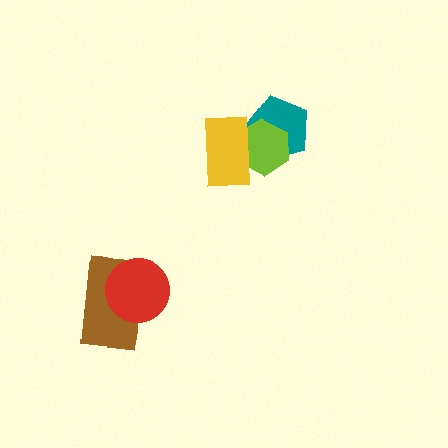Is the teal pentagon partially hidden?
Yes, it is partially covered by another shape.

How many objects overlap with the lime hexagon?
2 objects overlap with the lime hexagon.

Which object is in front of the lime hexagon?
The yellow rectangle is in front of the lime hexagon.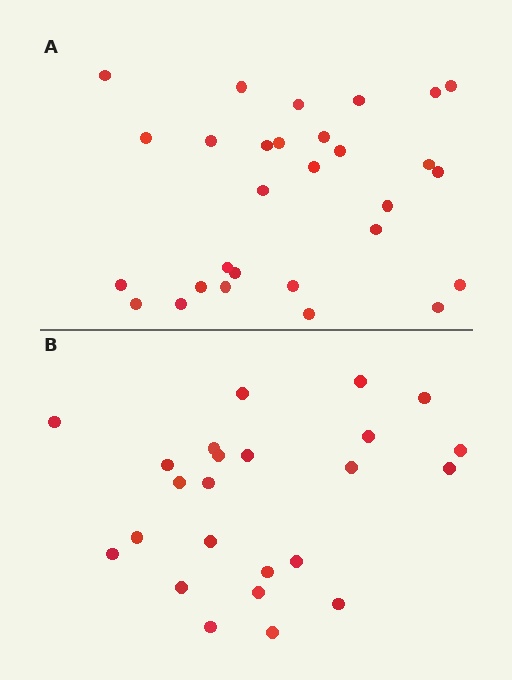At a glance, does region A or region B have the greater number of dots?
Region A (the top region) has more dots.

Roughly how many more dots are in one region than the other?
Region A has about 5 more dots than region B.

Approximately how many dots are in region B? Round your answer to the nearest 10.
About 20 dots. (The exact count is 24, which rounds to 20.)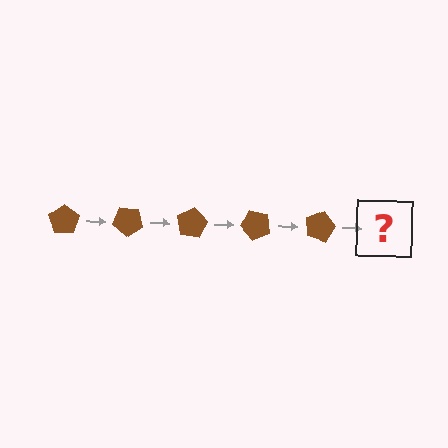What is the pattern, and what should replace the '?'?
The pattern is that the pentagon rotates 40 degrees each step. The '?' should be a brown pentagon rotated 200 degrees.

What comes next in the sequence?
The next element should be a brown pentagon rotated 200 degrees.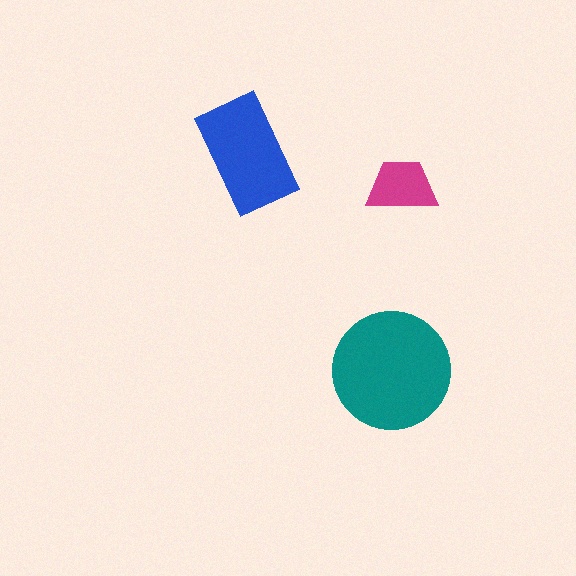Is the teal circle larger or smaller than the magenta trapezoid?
Larger.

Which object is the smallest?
The magenta trapezoid.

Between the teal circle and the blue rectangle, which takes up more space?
The teal circle.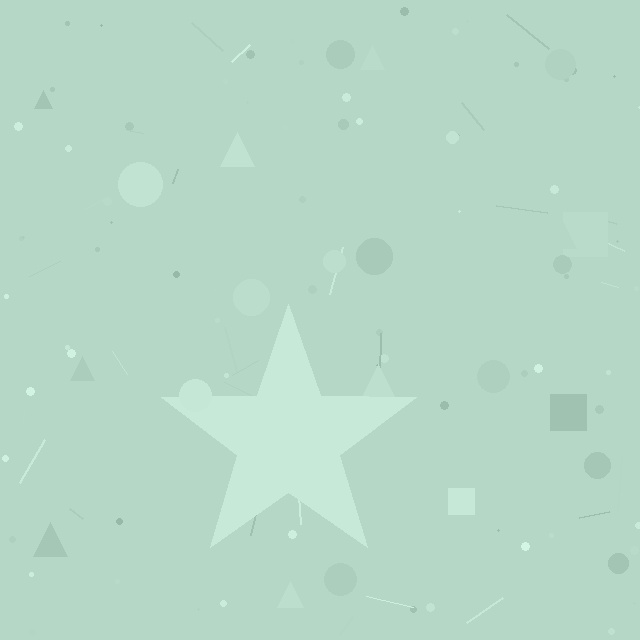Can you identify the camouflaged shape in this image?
The camouflaged shape is a star.